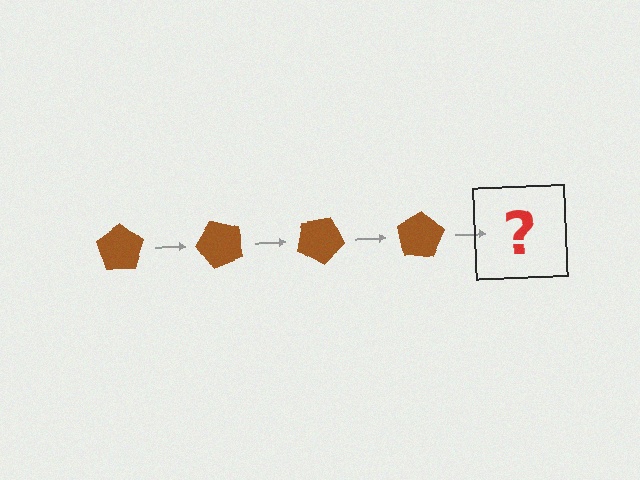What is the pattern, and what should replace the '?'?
The pattern is that the pentagon rotates 50 degrees each step. The '?' should be a brown pentagon rotated 200 degrees.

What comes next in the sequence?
The next element should be a brown pentagon rotated 200 degrees.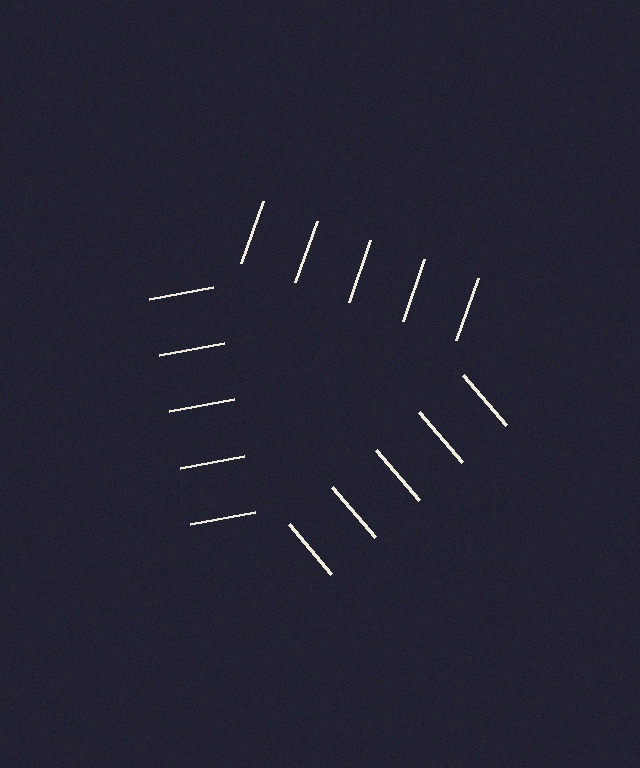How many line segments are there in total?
15 — 5 along each of the 3 edges.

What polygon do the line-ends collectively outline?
An illusory triangle — the line segments terminate on its edges but no continuous stroke is drawn.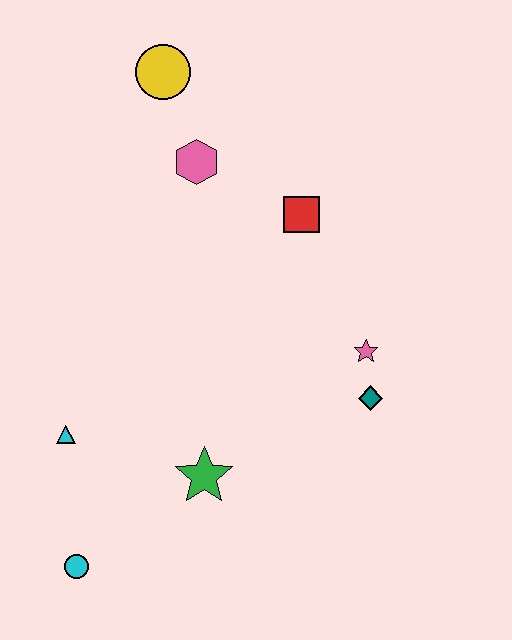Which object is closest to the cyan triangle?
The cyan circle is closest to the cyan triangle.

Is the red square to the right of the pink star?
No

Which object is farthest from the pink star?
The cyan circle is farthest from the pink star.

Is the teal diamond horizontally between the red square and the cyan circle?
No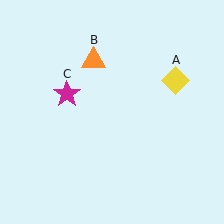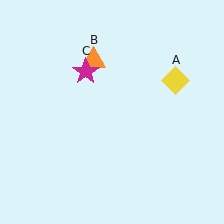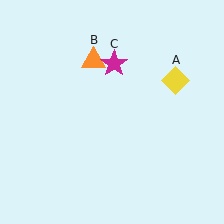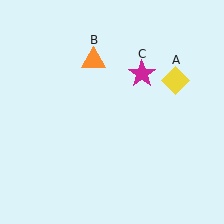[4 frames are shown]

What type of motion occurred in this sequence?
The magenta star (object C) rotated clockwise around the center of the scene.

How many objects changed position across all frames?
1 object changed position: magenta star (object C).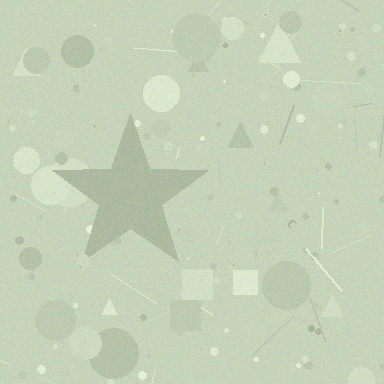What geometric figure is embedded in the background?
A star is embedded in the background.